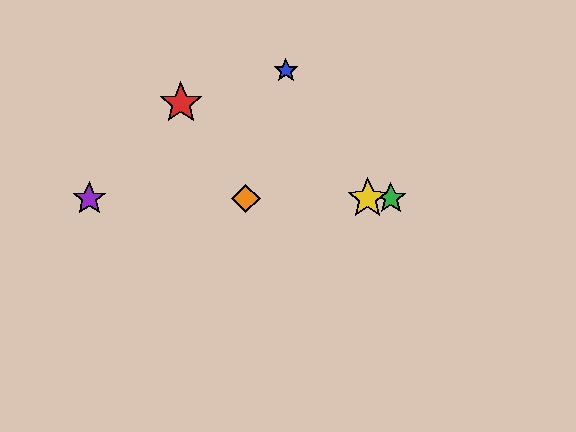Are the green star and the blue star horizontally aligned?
No, the green star is at y≈199 and the blue star is at y≈71.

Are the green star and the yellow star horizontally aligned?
Yes, both are at y≈199.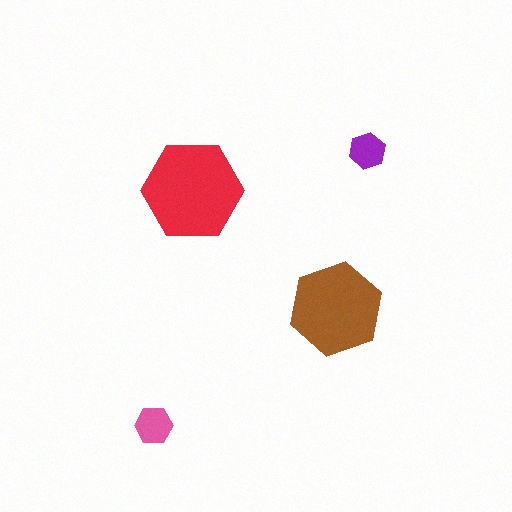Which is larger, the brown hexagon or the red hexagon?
The red one.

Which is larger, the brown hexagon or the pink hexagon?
The brown one.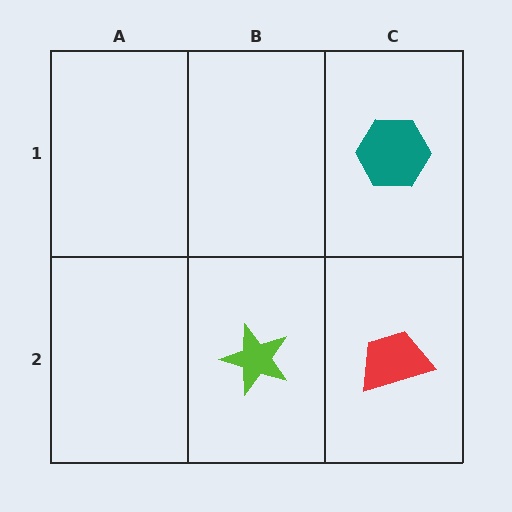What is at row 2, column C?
A red trapezoid.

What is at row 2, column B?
A lime star.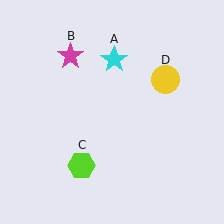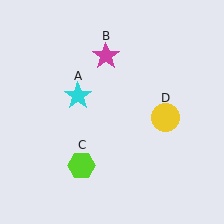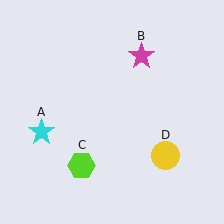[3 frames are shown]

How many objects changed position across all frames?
3 objects changed position: cyan star (object A), magenta star (object B), yellow circle (object D).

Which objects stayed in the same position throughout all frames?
Lime hexagon (object C) remained stationary.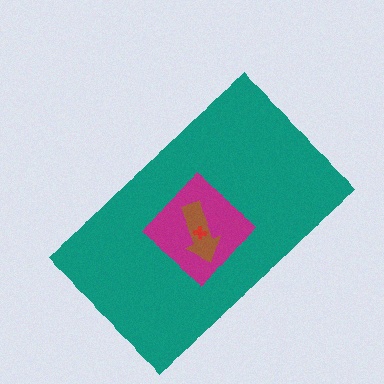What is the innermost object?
The red cross.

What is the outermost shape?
The teal rectangle.